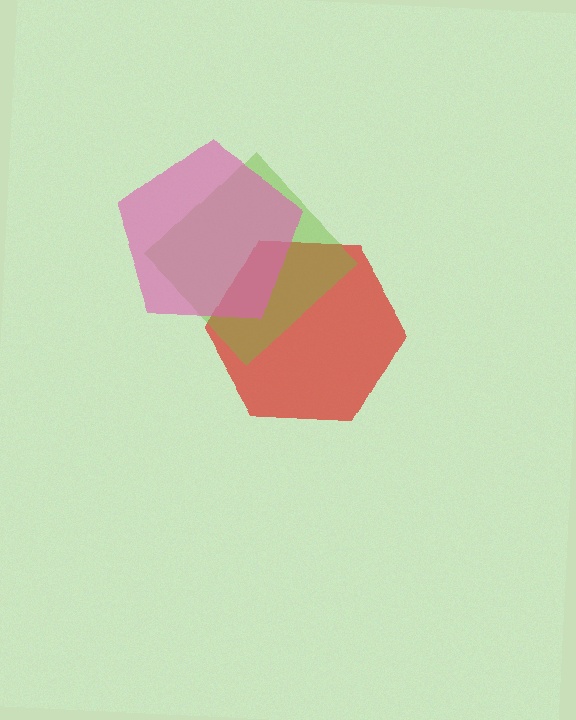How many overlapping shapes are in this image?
There are 3 overlapping shapes in the image.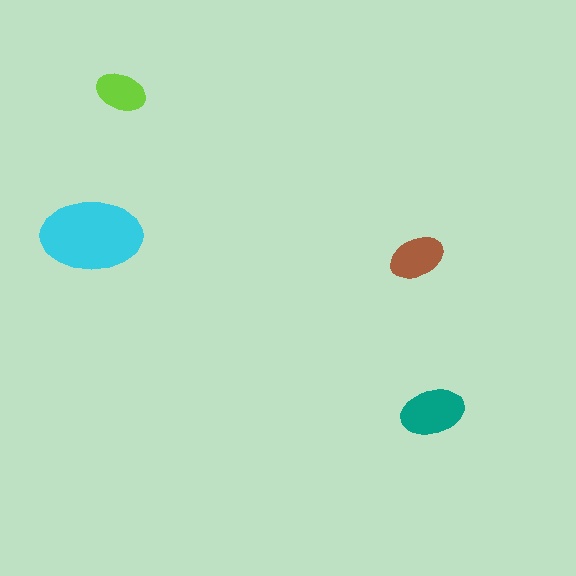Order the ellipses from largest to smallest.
the cyan one, the teal one, the brown one, the lime one.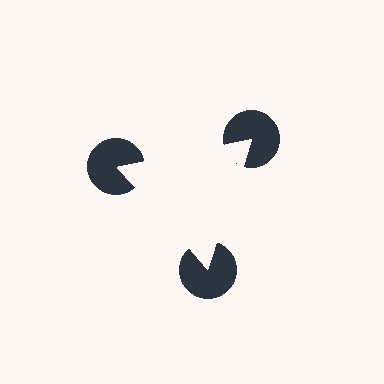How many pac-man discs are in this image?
There are 3 — one at each vertex of the illusory triangle.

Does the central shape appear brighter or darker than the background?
It typically appears slightly brighter than the background, even though no actual brightness change is drawn.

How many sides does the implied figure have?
3 sides.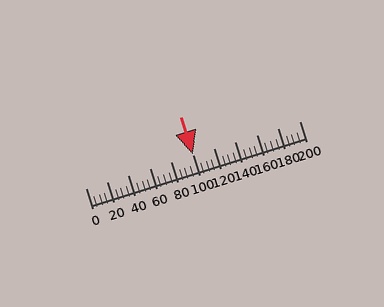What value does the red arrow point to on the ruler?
The red arrow points to approximately 100.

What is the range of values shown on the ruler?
The ruler shows values from 0 to 200.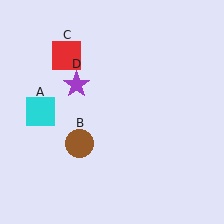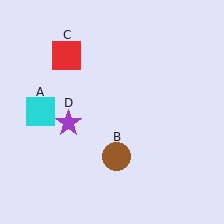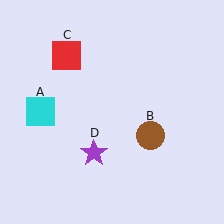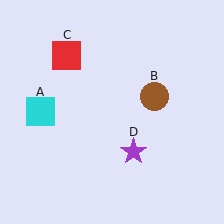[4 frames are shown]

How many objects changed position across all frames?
2 objects changed position: brown circle (object B), purple star (object D).